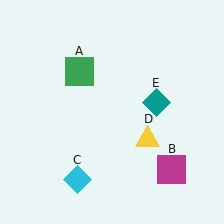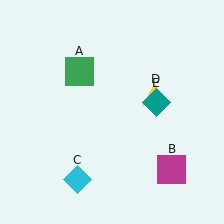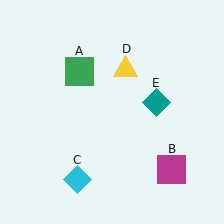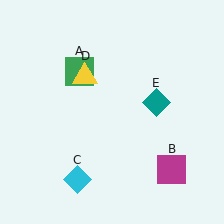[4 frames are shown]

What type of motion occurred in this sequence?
The yellow triangle (object D) rotated counterclockwise around the center of the scene.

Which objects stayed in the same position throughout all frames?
Green square (object A) and magenta square (object B) and cyan diamond (object C) and teal diamond (object E) remained stationary.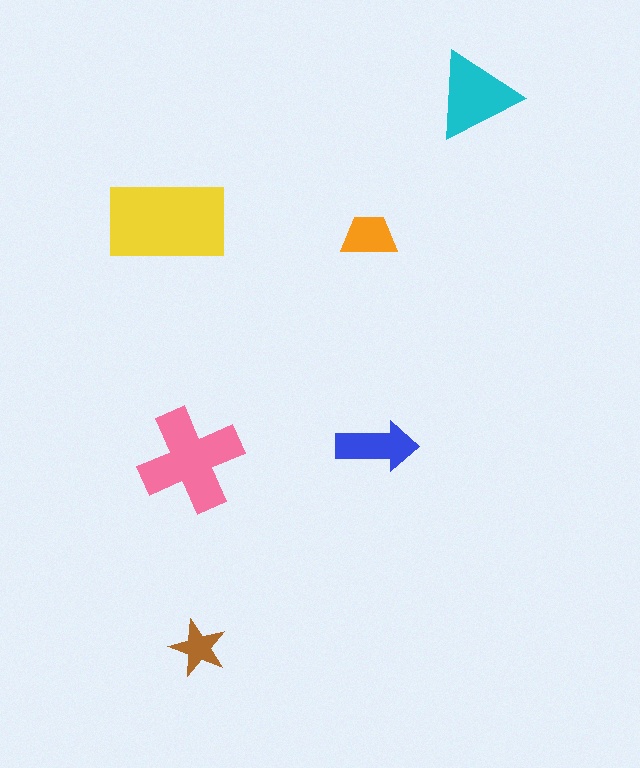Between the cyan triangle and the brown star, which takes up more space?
The cyan triangle.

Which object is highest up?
The cyan triangle is topmost.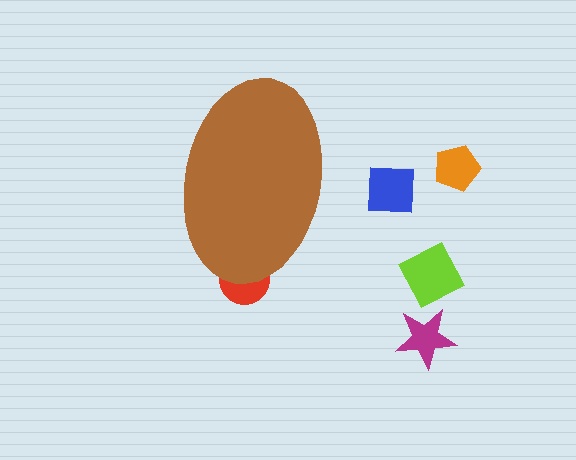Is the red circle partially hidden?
Yes, the red circle is partially hidden behind the brown ellipse.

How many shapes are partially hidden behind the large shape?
1 shape is partially hidden.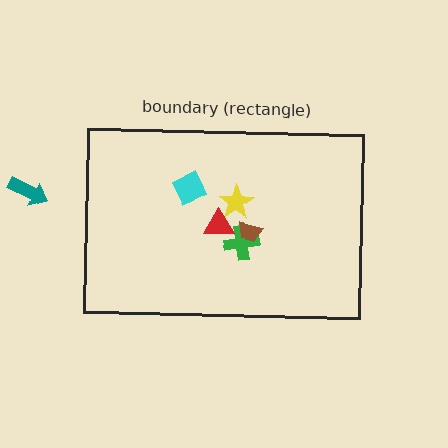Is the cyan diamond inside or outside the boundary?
Inside.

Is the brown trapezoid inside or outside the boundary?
Inside.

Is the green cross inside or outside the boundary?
Inside.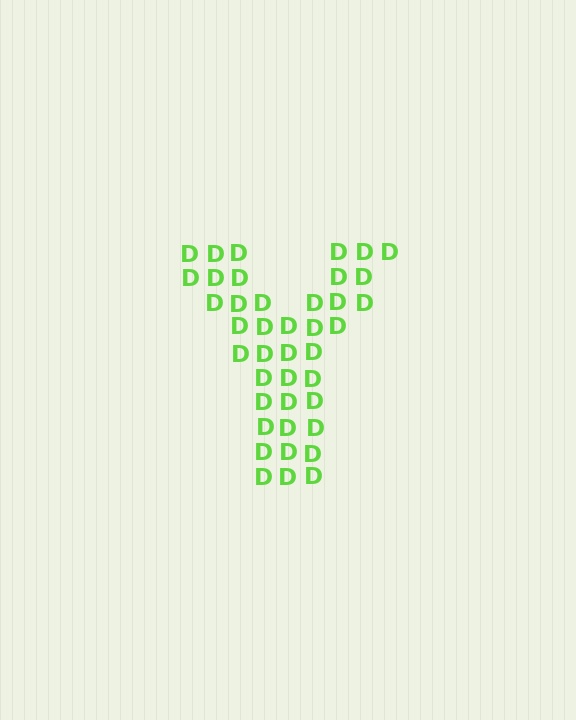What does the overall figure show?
The overall figure shows the letter Y.